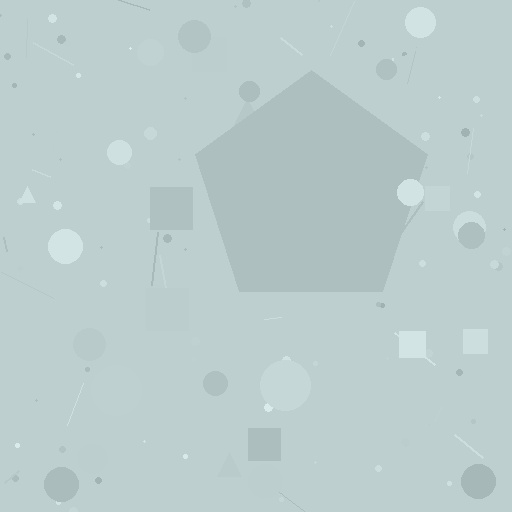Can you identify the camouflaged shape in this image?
The camouflaged shape is a pentagon.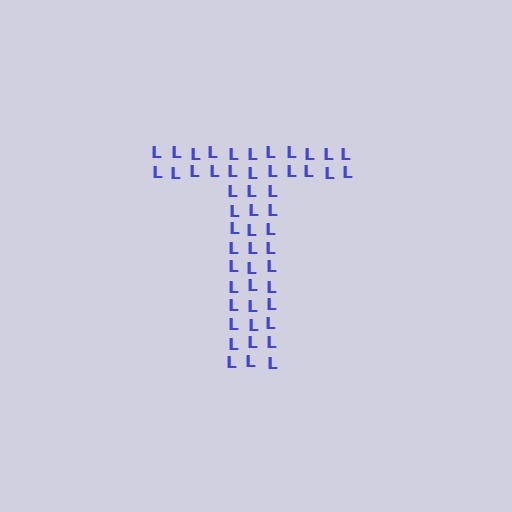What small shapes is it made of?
It is made of small letter L's.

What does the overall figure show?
The overall figure shows the letter T.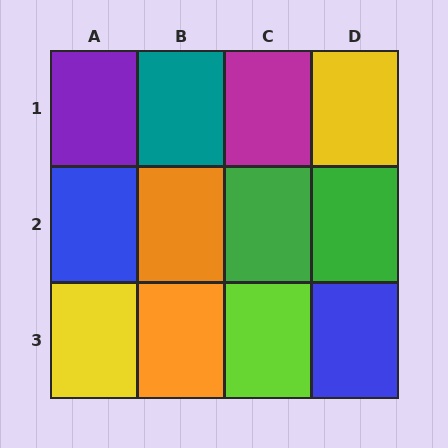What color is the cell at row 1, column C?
Magenta.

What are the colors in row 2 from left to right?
Blue, orange, green, green.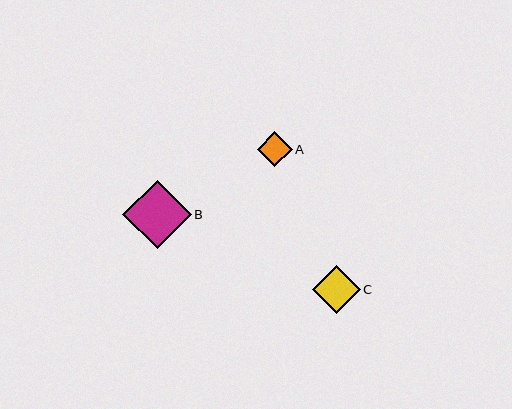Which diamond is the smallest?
Diamond A is the smallest with a size of approximately 35 pixels.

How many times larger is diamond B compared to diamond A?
Diamond B is approximately 2.0 times the size of diamond A.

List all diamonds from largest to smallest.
From largest to smallest: B, C, A.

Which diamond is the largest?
Diamond B is the largest with a size of approximately 68 pixels.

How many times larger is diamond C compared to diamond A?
Diamond C is approximately 1.4 times the size of diamond A.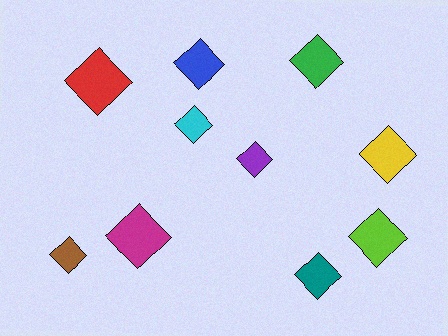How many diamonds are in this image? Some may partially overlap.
There are 10 diamonds.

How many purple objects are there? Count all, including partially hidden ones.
There is 1 purple object.